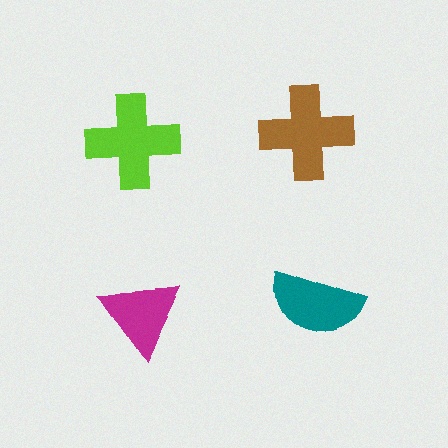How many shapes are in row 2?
2 shapes.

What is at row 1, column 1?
A lime cross.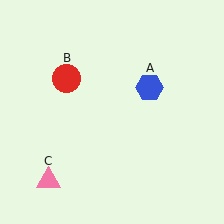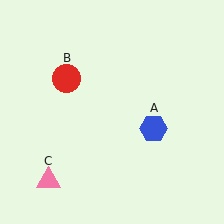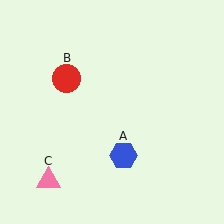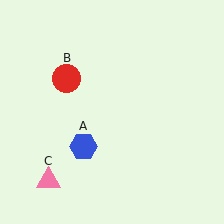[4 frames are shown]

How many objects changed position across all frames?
1 object changed position: blue hexagon (object A).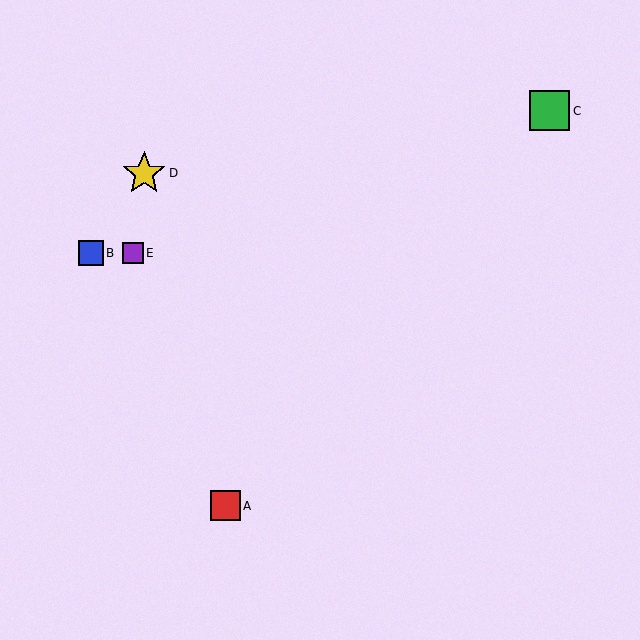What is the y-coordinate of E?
Object E is at y≈253.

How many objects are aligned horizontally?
2 objects (B, E) are aligned horizontally.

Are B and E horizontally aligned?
Yes, both are at y≈253.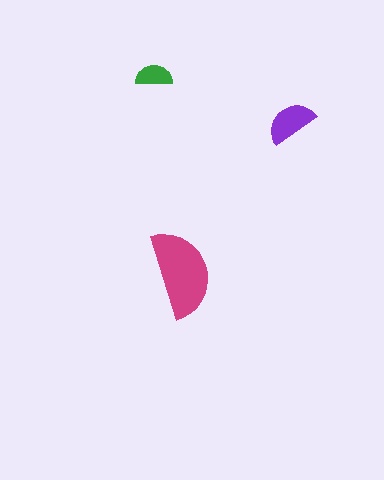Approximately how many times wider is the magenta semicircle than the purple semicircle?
About 1.5 times wider.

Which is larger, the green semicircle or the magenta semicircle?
The magenta one.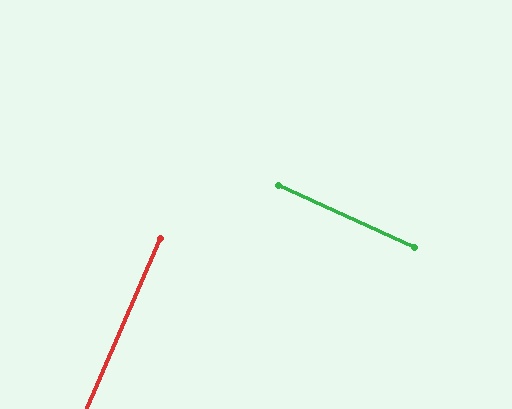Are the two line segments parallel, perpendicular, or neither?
Perpendicular — they meet at approximately 89°.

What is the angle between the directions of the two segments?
Approximately 89 degrees.